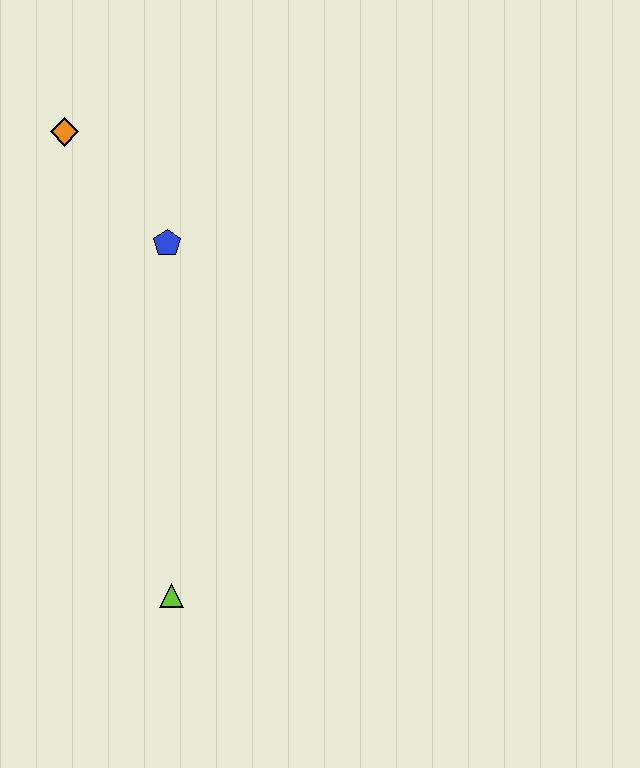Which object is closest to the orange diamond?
The blue pentagon is closest to the orange diamond.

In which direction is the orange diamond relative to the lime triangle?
The orange diamond is above the lime triangle.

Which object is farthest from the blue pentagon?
The lime triangle is farthest from the blue pentagon.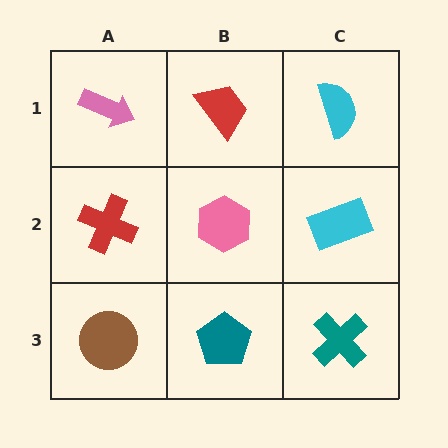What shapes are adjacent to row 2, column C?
A cyan semicircle (row 1, column C), a teal cross (row 3, column C), a pink hexagon (row 2, column B).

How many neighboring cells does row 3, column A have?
2.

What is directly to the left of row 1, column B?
A pink arrow.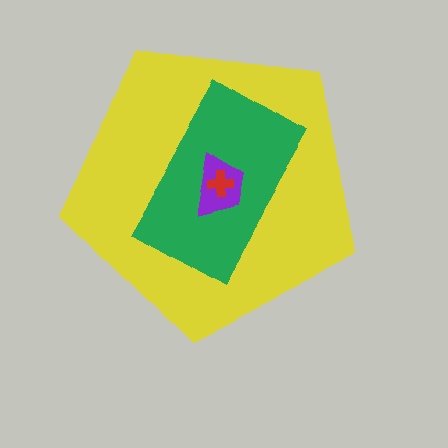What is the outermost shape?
The yellow pentagon.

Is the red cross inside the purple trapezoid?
Yes.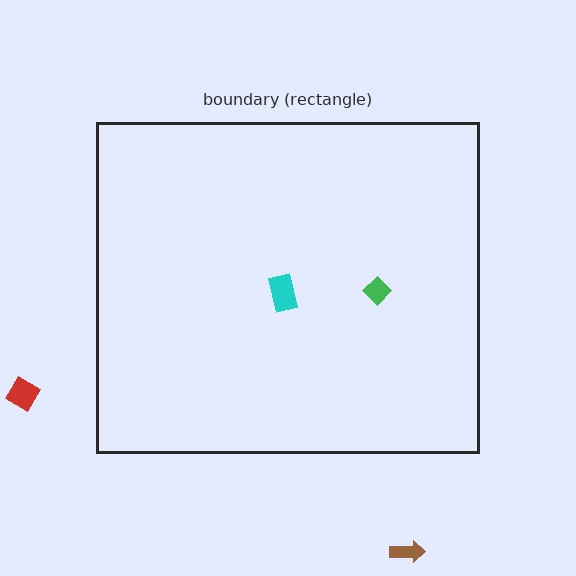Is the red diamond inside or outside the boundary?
Outside.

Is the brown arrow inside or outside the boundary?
Outside.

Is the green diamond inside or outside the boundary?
Inside.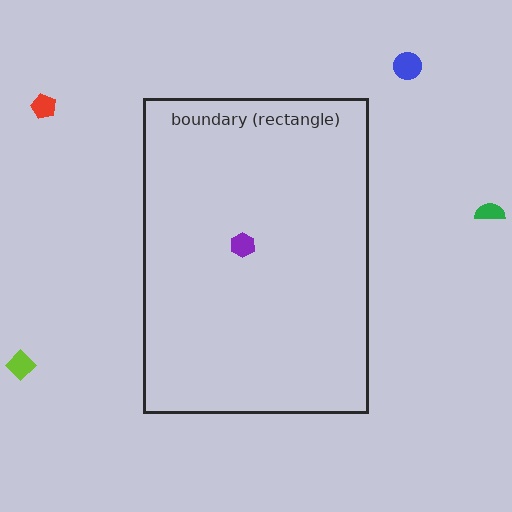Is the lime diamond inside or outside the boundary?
Outside.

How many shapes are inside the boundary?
1 inside, 4 outside.